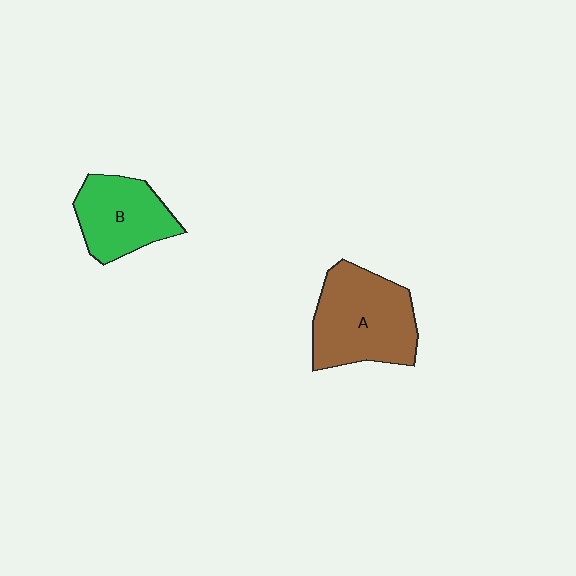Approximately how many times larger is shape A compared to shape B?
Approximately 1.4 times.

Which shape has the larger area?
Shape A (brown).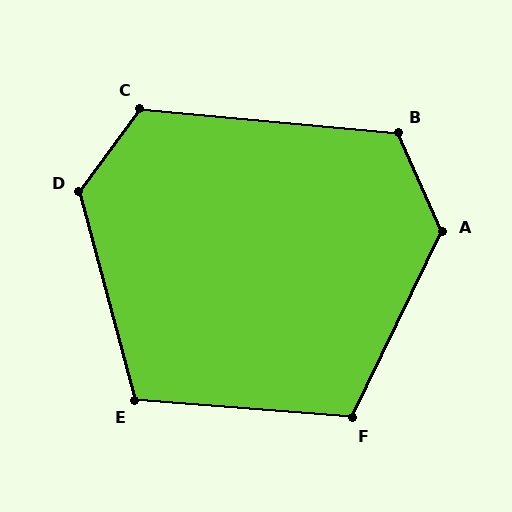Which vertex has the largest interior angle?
A, at approximately 130 degrees.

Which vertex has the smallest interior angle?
E, at approximately 110 degrees.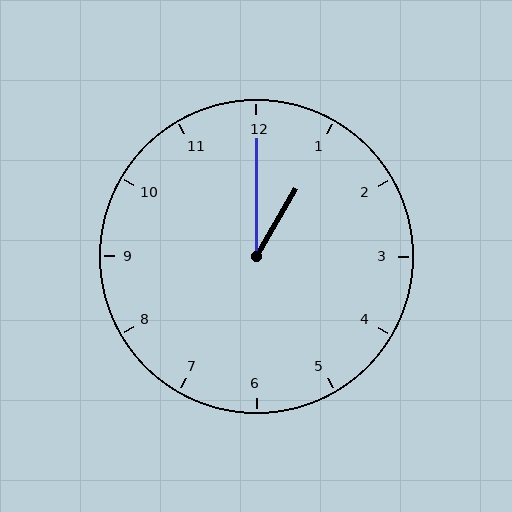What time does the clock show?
1:00.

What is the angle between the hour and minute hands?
Approximately 30 degrees.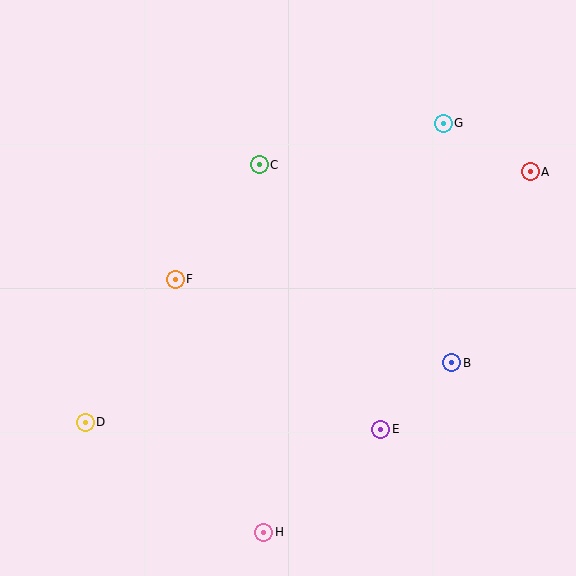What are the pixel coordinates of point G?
Point G is at (443, 123).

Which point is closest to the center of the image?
Point F at (175, 279) is closest to the center.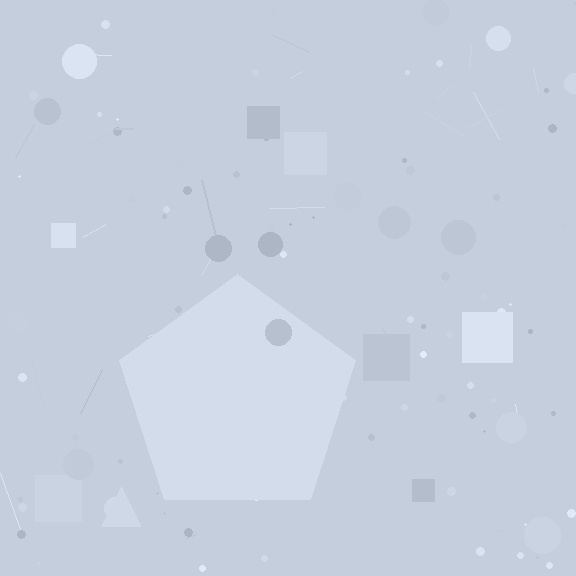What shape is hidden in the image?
A pentagon is hidden in the image.